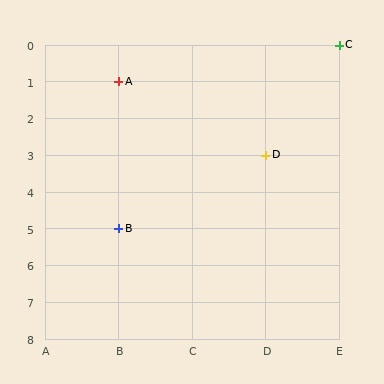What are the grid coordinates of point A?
Point A is at grid coordinates (B, 1).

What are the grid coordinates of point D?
Point D is at grid coordinates (D, 3).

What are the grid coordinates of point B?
Point B is at grid coordinates (B, 5).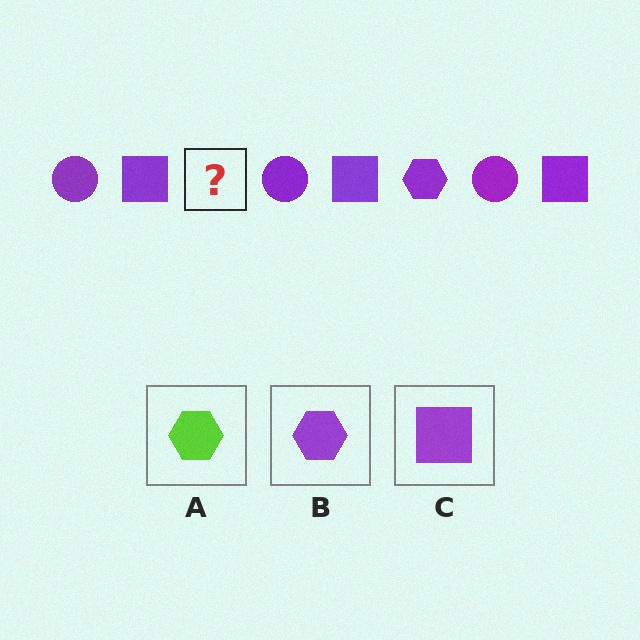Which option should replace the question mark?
Option B.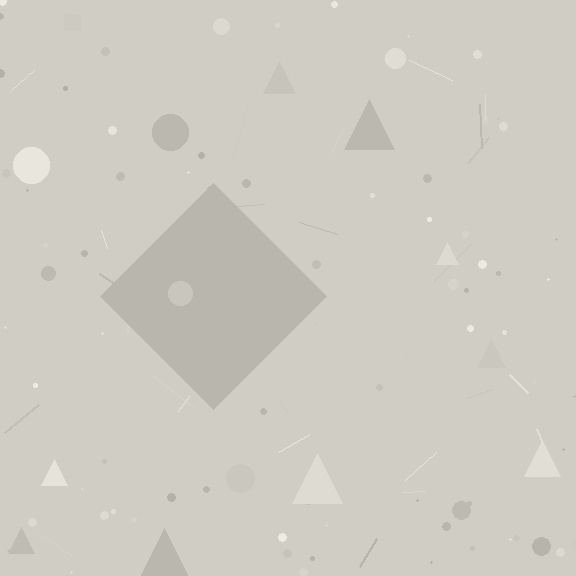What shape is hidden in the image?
A diamond is hidden in the image.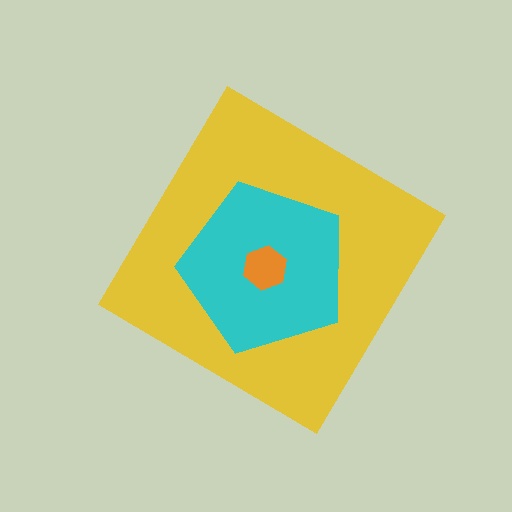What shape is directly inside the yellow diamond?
The cyan pentagon.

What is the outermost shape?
The yellow diamond.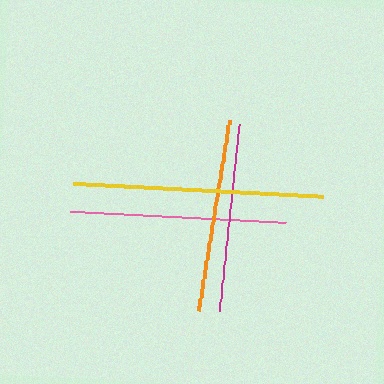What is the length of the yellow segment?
The yellow segment is approximately 250 pixels long.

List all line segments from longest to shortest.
From longest to shortest: yellow, pink, orange, magenta.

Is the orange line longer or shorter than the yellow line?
The yellow line is longer than the orange line.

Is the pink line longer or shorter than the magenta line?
The pink line is longer than the magenta line.